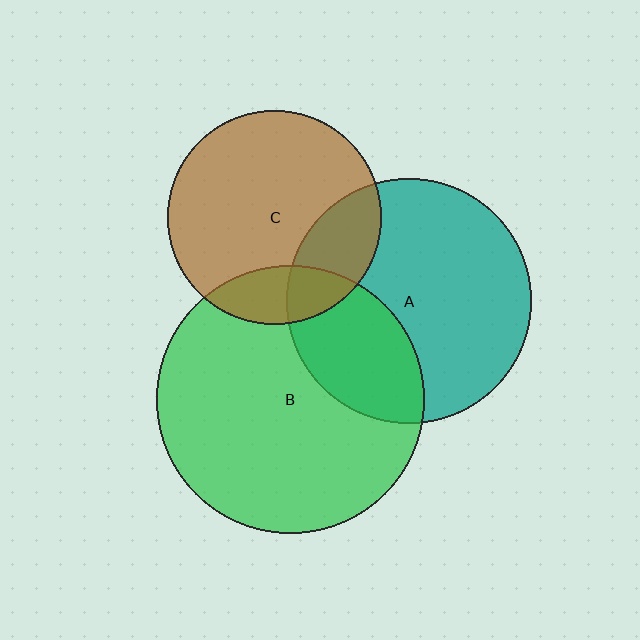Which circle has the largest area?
Circle B (green).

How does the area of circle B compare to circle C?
Approximately 1.6 times.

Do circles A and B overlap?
Yes.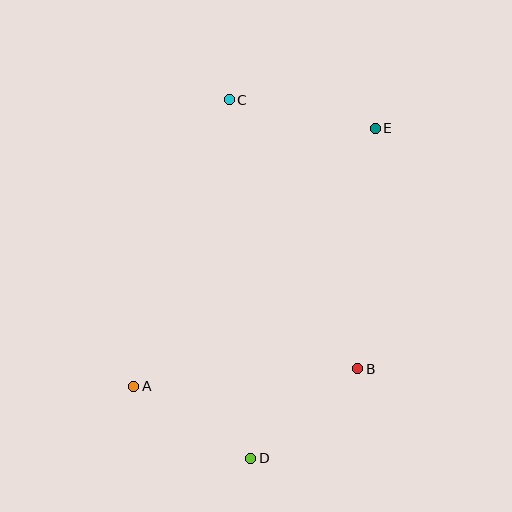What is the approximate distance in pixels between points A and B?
The distance between A and B is approximately 225 pixels.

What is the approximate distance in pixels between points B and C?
The distance between B and C is approximately 298 pixels.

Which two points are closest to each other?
Points A and D are closest to each other.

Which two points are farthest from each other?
Points C and D are farthest from each other.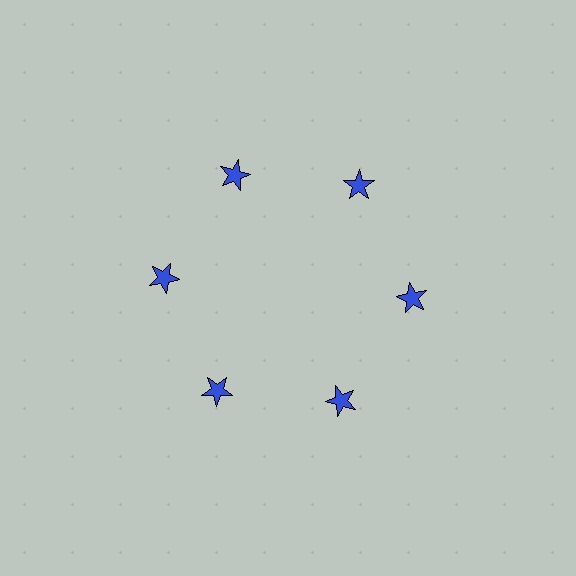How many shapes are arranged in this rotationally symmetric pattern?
There are 6 shapes, arranged in 6 groups of 1.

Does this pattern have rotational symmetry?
Yes, this pattern has 6-fold rotational symmetry. It looks the same after rotating 60 degrees around the center.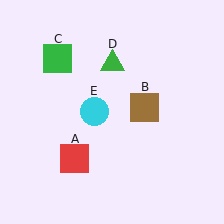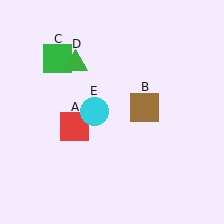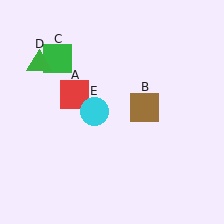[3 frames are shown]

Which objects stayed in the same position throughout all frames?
Brown square (object B) and green square (object C) and cyan circle (object E) remained stationary.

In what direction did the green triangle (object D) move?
The green triangle (object D) moved left.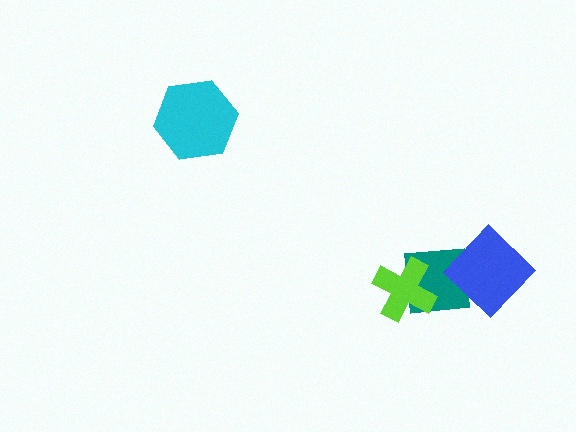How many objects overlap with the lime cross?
1 object overlaps with the lime cross.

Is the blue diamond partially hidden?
No, no other shape covers it.